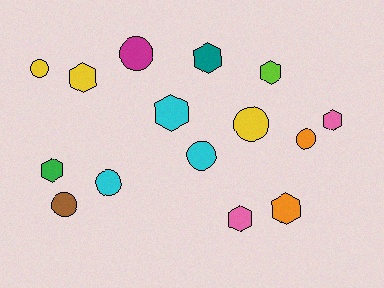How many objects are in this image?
There are 15 objects.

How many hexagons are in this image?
There are 8 hexagons.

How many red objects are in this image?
There are no red objects.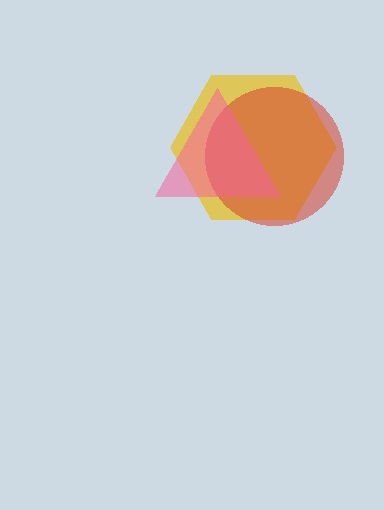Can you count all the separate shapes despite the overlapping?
Yes, there are 3 separate shapes.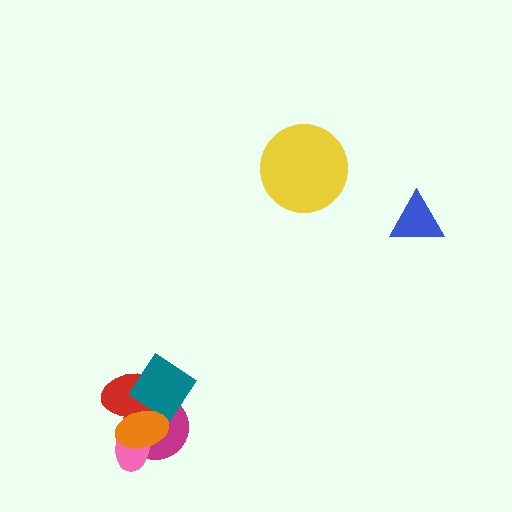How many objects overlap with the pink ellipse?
3 objects overlap with the pink ellipse.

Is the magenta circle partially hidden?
Yes, it is partially covered by another shape.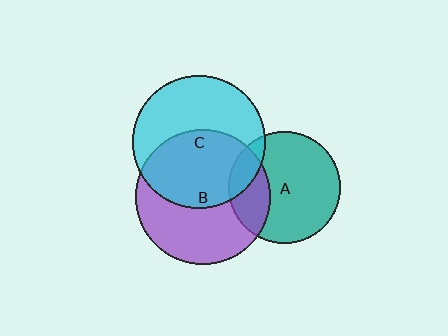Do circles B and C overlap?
Yes.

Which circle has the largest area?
Circle B (purple).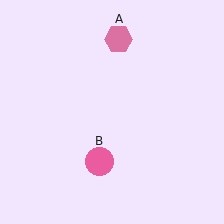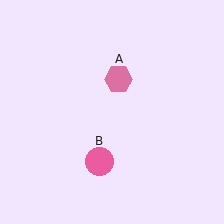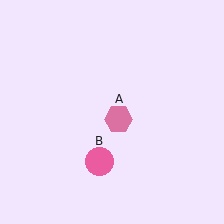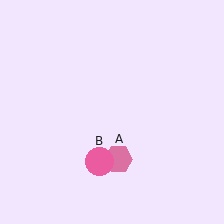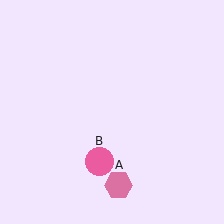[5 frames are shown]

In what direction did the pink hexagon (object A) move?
The pink hexagon (object A) moved down.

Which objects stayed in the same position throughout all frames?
Pink circle (object B) remained stationary.